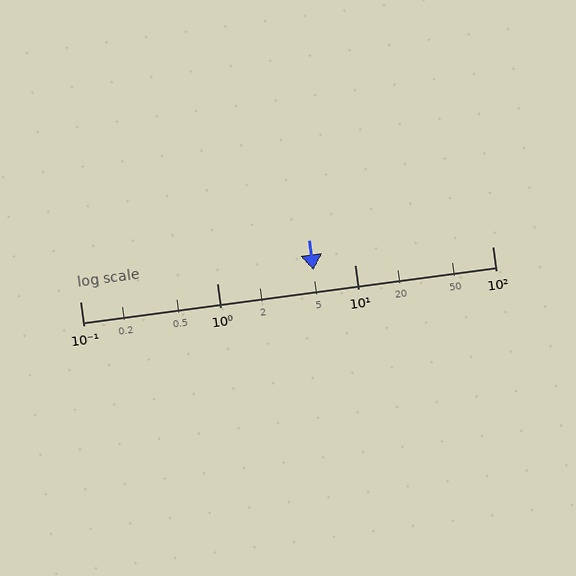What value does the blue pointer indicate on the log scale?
The pointer indicates approximately 5.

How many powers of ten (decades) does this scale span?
The scale spans 3 decades, from 0.1 to 100.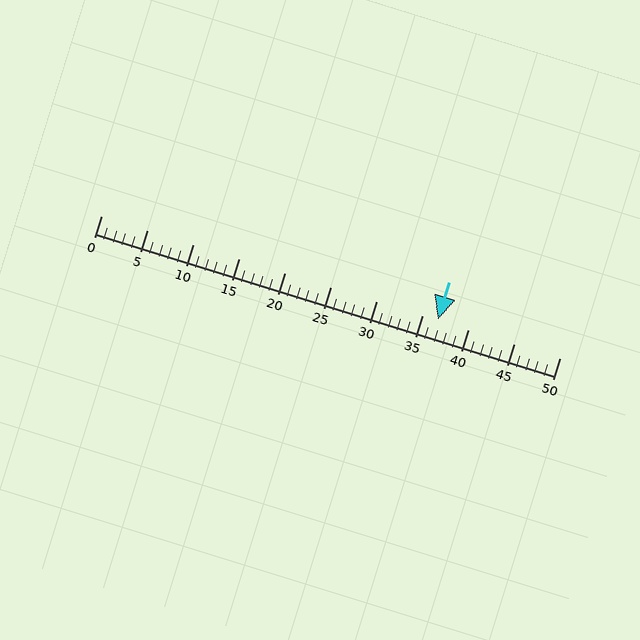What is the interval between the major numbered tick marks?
The major tick marks are spaced 5 units apart.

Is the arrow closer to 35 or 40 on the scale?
The arrow is closer to 35.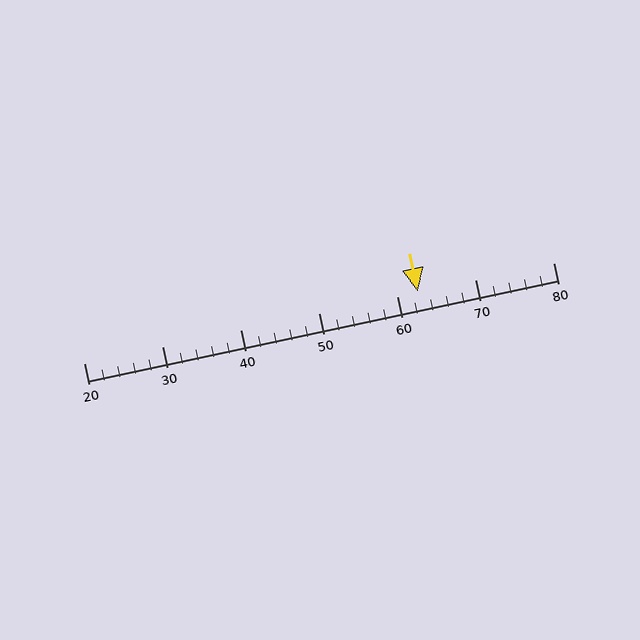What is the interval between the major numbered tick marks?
The major tick marks are spaced 10 units apart.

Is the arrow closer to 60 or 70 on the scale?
The arrow is closer to 60.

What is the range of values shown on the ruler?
The ruler shows values from 20 to 80.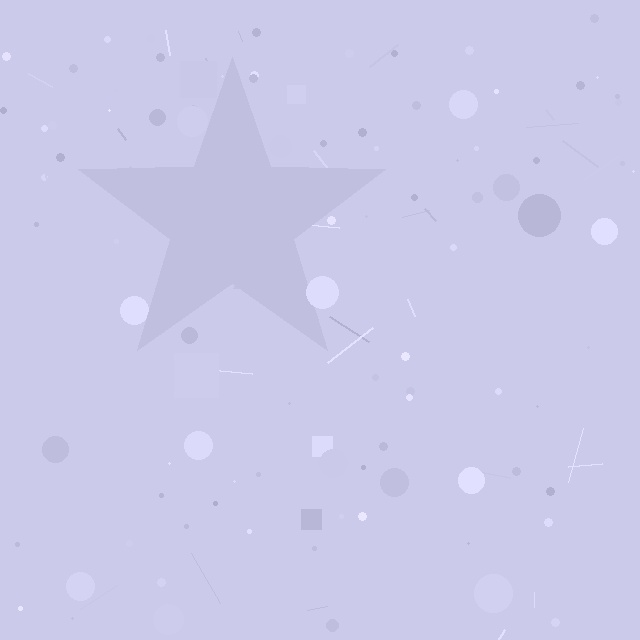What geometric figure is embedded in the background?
A star is embedded in the background.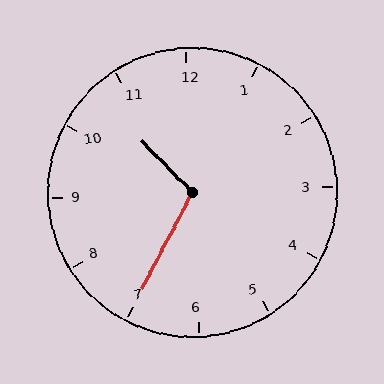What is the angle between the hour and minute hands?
Approximately 108 degrees.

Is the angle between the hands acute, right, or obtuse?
It is obtuse.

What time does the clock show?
10:35.